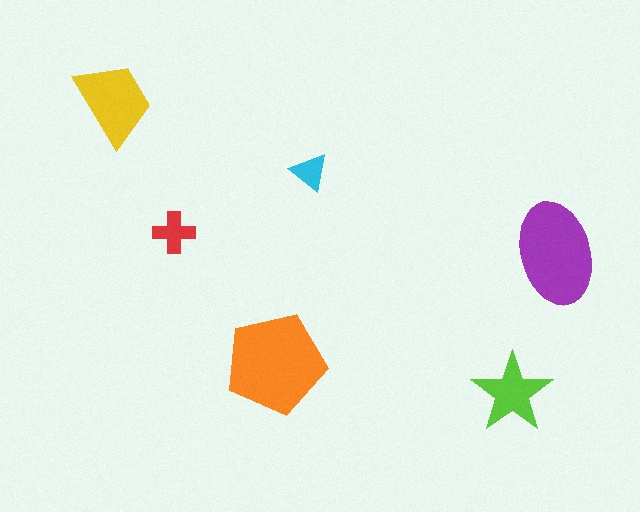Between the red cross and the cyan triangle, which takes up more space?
The red cross.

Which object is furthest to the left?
The yellow trapezoid is leftmost.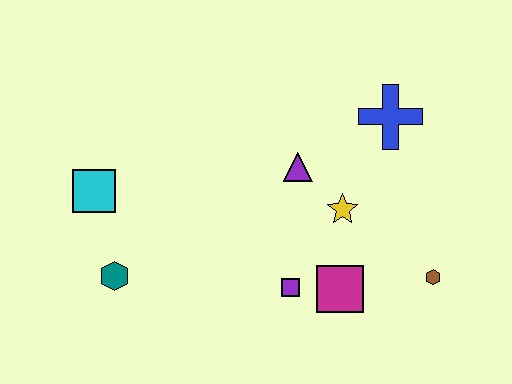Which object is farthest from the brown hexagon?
The cyan square is farthest from the brown hexagon.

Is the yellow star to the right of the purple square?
Yes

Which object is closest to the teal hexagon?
The cyan square is closest to the teal hexagon.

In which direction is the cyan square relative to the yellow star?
The cyan square is to the left of the yellow star.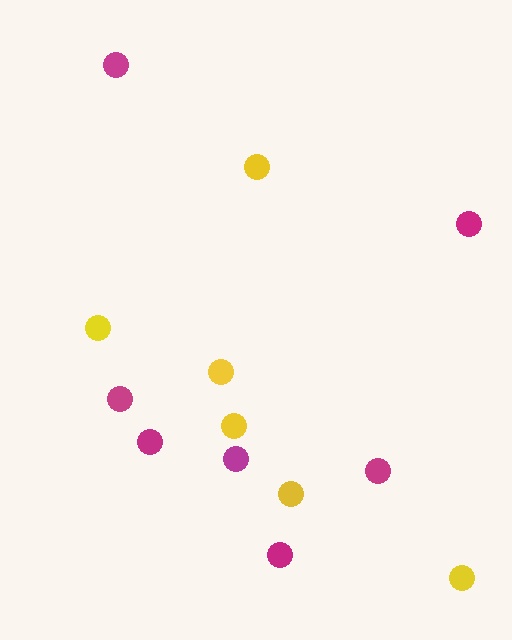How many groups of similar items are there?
There are 2 groups: one group of yellow circles (6) and one group of magenta circles (7).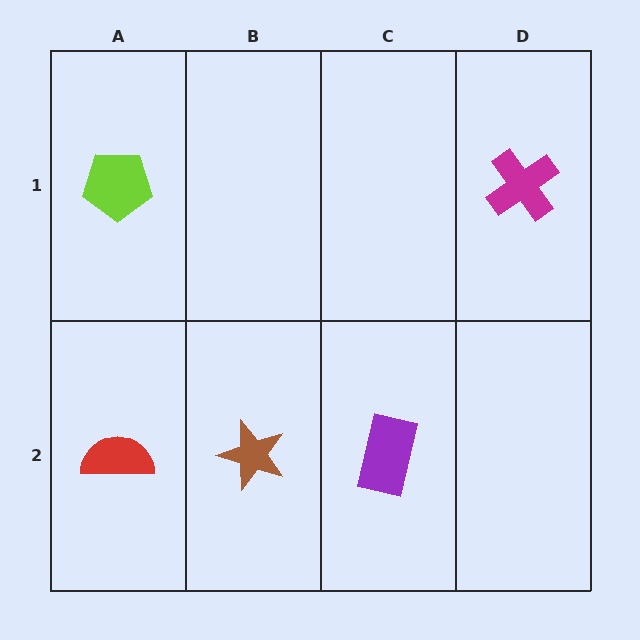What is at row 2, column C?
A purple rectangle.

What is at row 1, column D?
A magenta cross.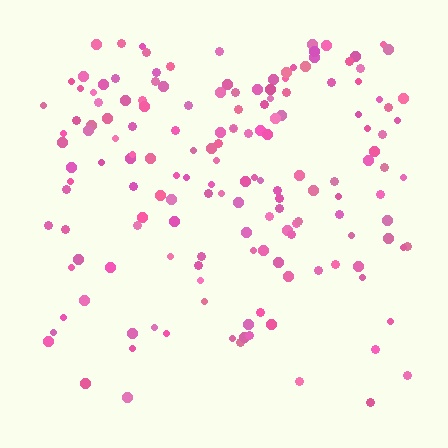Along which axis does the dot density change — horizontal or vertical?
Vertical.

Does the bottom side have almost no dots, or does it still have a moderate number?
Still a moderate number, just noticeably fewer than the top.